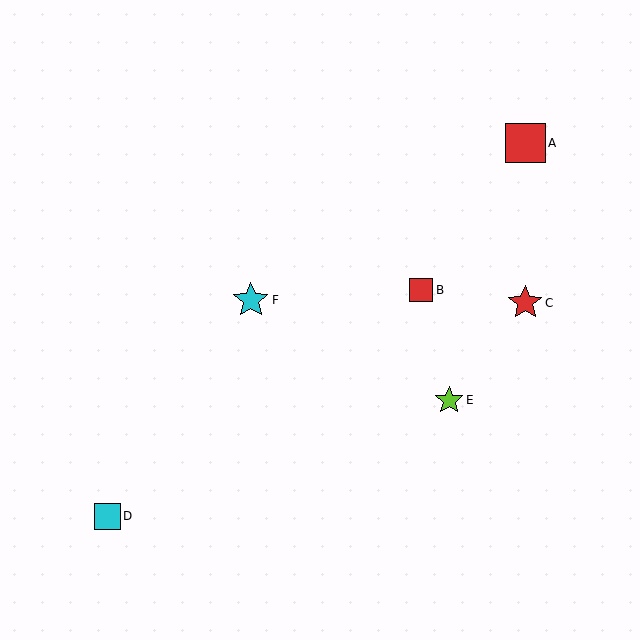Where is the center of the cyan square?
The center of the cyan square is at (107, 516).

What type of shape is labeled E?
Shape E is a lime star.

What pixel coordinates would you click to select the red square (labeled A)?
Click at (526, 143) to select the red square A.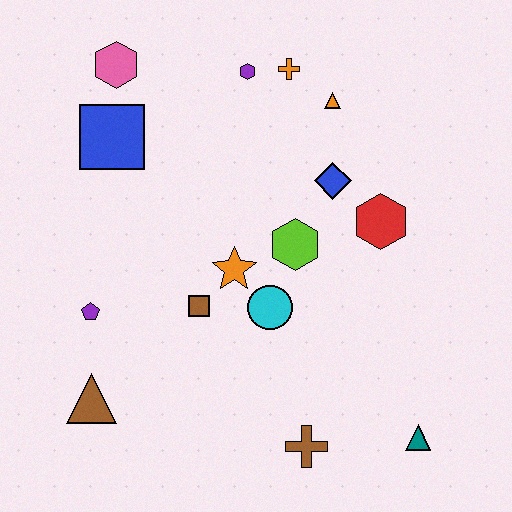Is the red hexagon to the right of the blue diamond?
Yes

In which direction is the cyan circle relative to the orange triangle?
The cyan circle is below the orange triangle.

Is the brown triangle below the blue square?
Yes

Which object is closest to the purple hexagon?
The orange cross is closest to the purple hexagon.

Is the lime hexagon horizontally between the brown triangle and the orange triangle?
Yes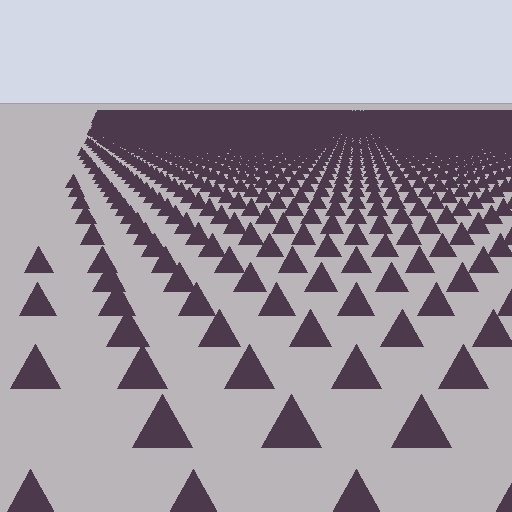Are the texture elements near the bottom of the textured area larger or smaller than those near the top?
Larger. Near the bottom, elements are closer to the viewer and appear at a bigger on-screen size.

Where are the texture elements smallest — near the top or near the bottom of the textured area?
Near the top.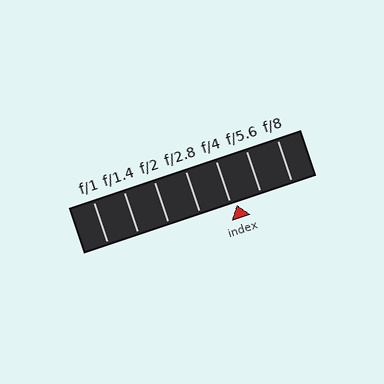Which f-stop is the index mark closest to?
The index mark is closest to f/4.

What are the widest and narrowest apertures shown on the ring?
The widest aperture shown is f/1 and the narrowest is f/8.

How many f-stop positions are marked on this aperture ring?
There are 7 f-stop positions marked.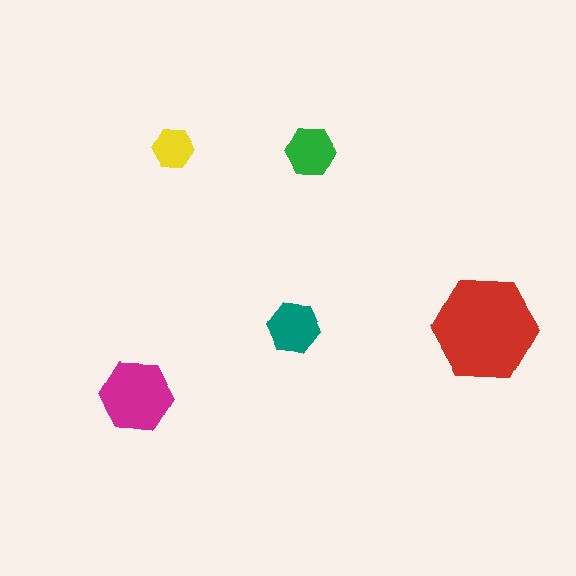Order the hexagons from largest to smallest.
the red one, the magenta one, the teal one, the green one, the yellow one.